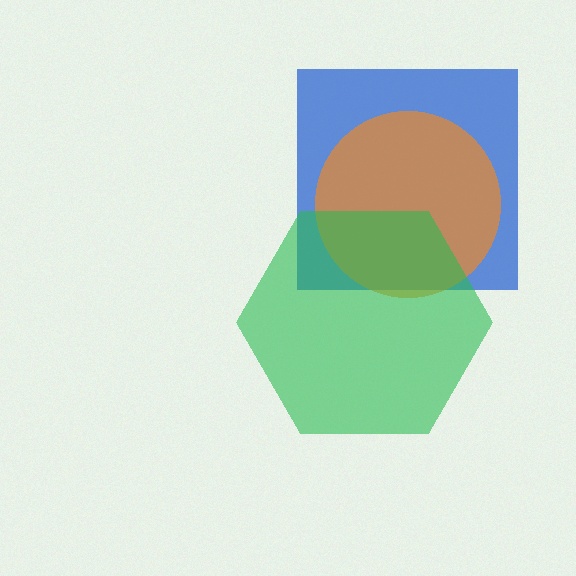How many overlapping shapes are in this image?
There are 3 overlapping shapes in the image.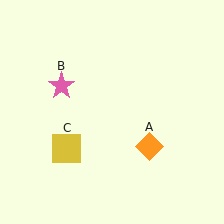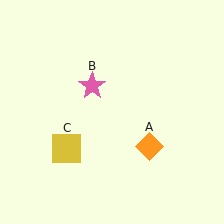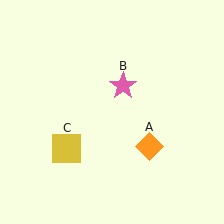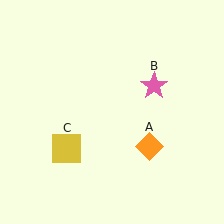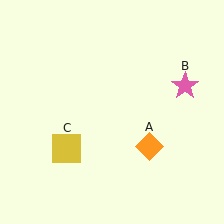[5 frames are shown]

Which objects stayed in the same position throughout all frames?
Orange diamond (object A) and yellow square (object C) remained stationary.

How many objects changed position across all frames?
1 object changed position: pink star (object B).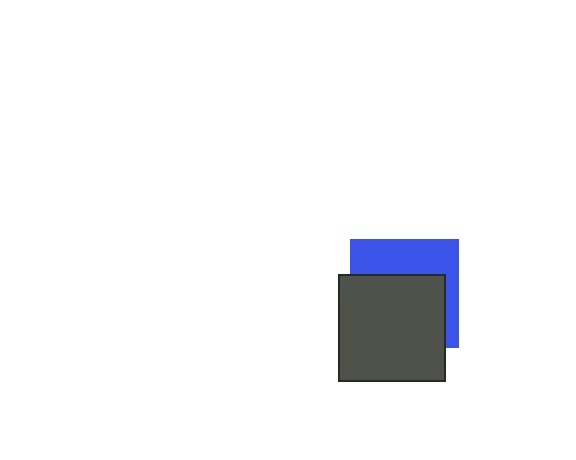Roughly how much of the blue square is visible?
A small part of it is visible (roughly 40%).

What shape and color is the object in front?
The object in front is a dark gray square.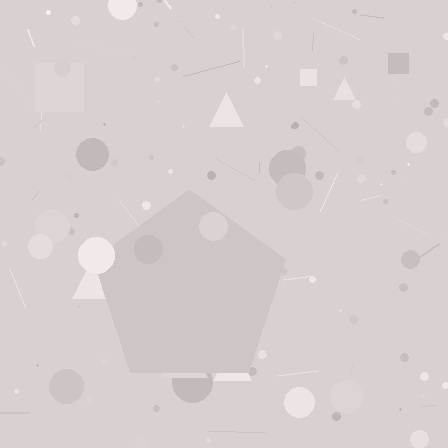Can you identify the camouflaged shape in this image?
The camouflaged shape is a pentagon.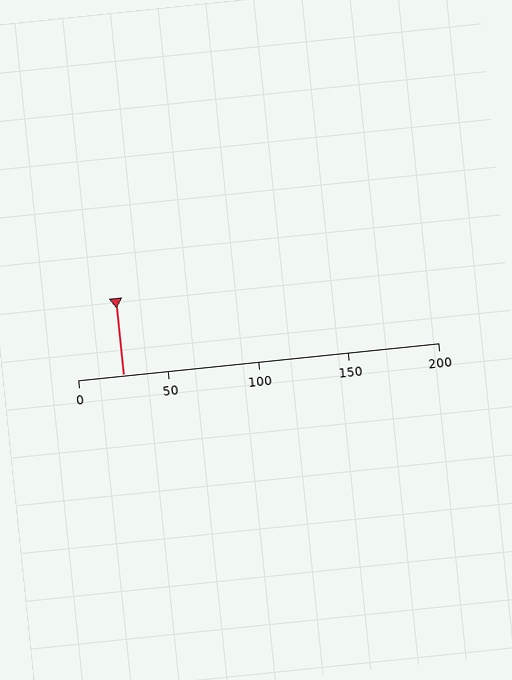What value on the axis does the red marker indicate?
The marker indicates approximately 25.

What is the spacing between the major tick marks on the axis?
The major ticks are spaced 50 apart.